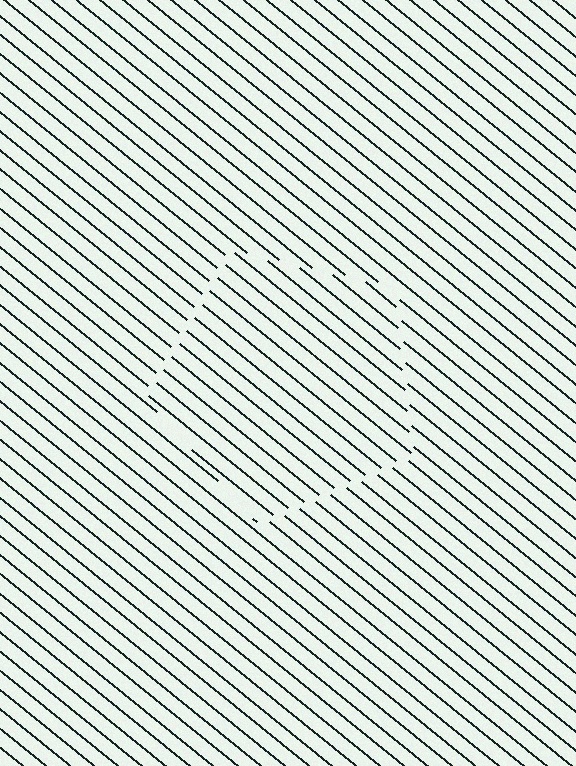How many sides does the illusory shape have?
5 sides — the line-ends trace a pentagon.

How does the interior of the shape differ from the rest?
The interior of the shape contains the same grating, shifted by half a period — the contour is defined by the phase discontinuity where line-ends from the inner and outer gratings abut.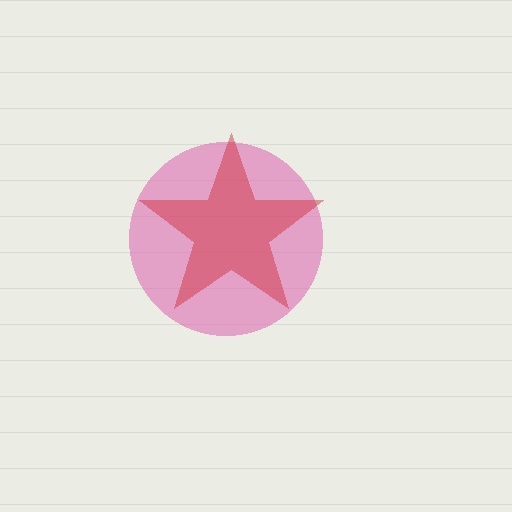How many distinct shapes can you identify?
There are 2 distinct shapes: a pink circle, a red star.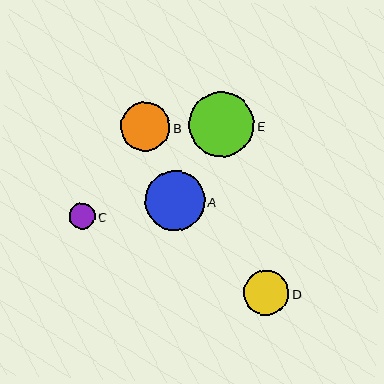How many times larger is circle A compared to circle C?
Circle A is approximately 2.3 times the size of circle C.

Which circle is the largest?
Circle E is the largest with a size of approximately 65 pixels.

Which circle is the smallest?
Circle C is the smallest with a size of approximately 26 pixels.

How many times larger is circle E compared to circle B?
Circle E is approximately 1.3 times the size of circle B.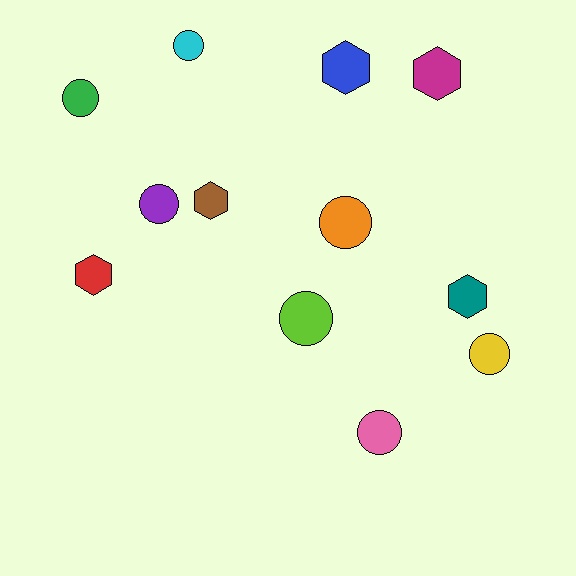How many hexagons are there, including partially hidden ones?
There are 5 hexagons.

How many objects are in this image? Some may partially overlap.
There are 12 objects.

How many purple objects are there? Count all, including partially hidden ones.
There is 1 purple object.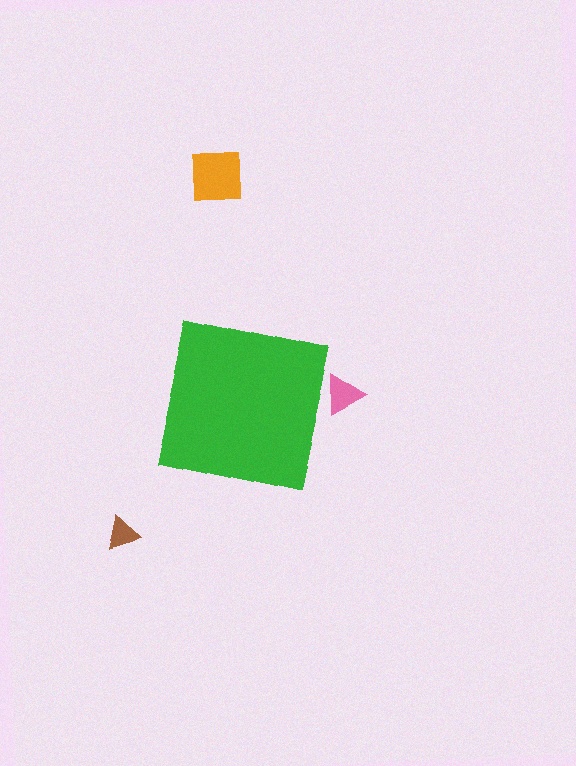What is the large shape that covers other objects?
A green square.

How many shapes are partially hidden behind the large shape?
1 shape is partially hidden.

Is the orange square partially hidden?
No, the orange square is fully visible.